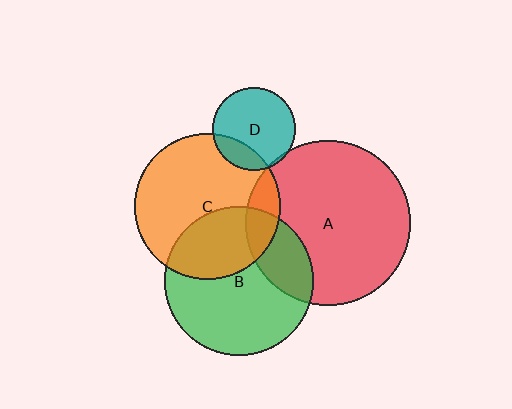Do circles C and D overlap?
Yes.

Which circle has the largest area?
Circle A (red).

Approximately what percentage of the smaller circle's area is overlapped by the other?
Approximately 20%.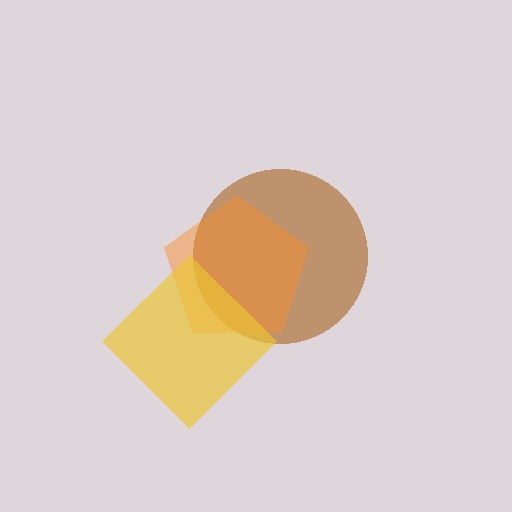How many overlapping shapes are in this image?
There are 3 overlapping shapes in the image.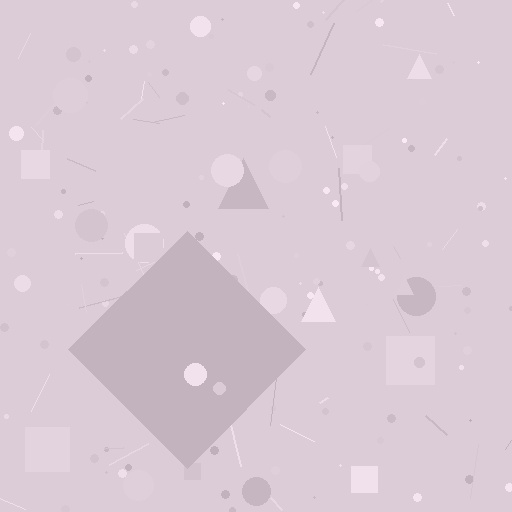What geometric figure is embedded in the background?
A diamond is embedded in the background.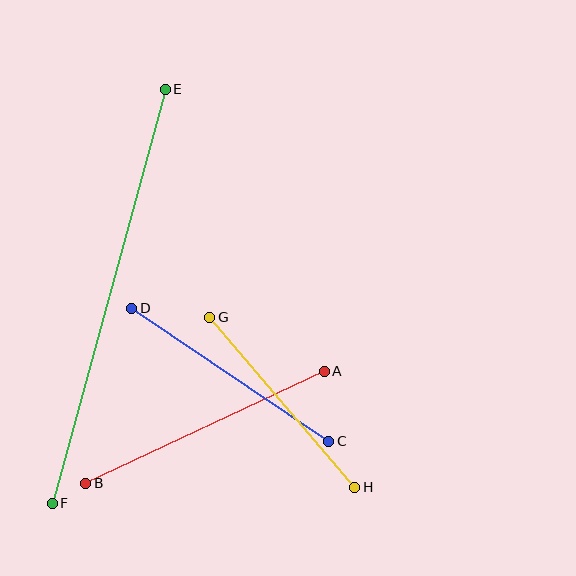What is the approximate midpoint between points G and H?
The midpoint is at approximately (282, 402) pixels.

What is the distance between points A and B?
The distance is approximately 263 pixels.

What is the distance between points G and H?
The distance is approximately 224 pixels.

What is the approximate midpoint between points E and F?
The midpoint is at approximately (109, 296) pixels.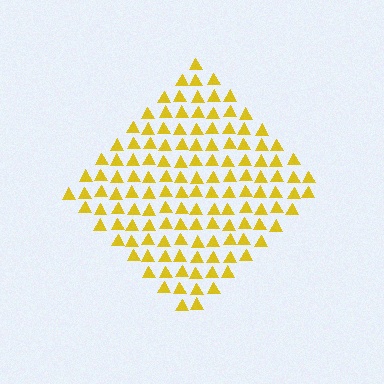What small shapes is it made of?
It is made of small triangles.